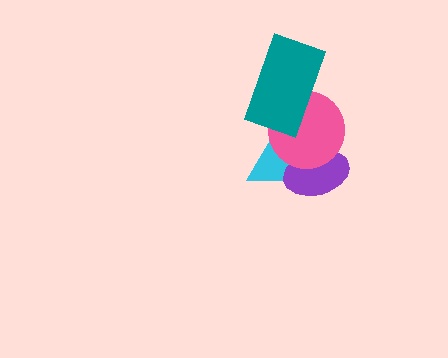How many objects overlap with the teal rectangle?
1 object overlaps with the teal rectangle.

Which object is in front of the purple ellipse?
The pink circle is in front of the purple ellipse.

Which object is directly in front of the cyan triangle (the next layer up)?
The purple ellipse is directly in front of the cyan triangle.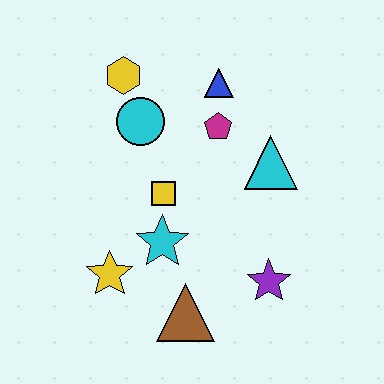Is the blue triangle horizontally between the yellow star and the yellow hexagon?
No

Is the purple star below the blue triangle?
Yes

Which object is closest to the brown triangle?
The cyan star is closest to the brown triangle.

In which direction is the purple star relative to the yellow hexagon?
The purple star is below the yellow hexagon.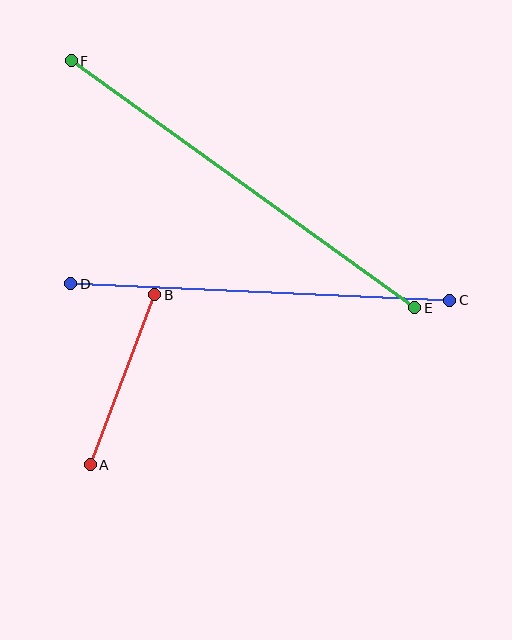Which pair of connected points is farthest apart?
Points E and F are farthest apart.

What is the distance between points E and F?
The distance is approximately 423 pixels.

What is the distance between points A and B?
The distance is approximately 182 pixels.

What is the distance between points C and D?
The distance is approximately 380 pixels.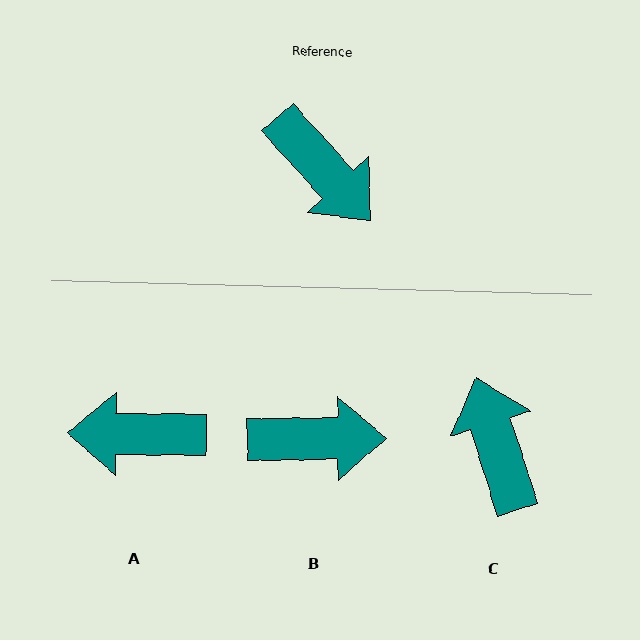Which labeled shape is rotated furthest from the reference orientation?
C, about 155 degrees away.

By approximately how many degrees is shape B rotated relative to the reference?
Approximately 48 degrees counter-clockwise.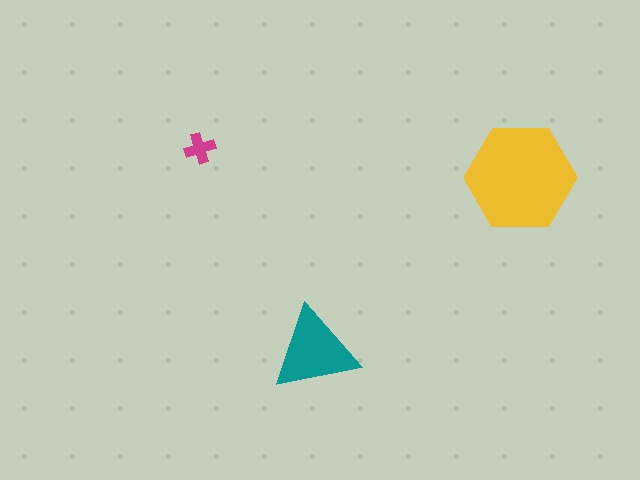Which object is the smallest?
The magenta cross.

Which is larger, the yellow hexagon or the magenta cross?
The yellow hexagon.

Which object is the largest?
The yellow hexagon.